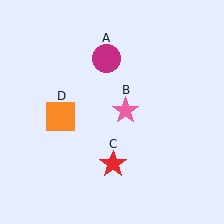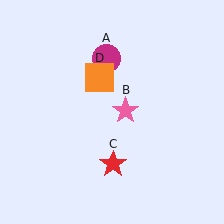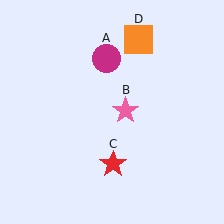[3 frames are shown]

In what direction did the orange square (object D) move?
The orange square (object D) moved up and to the right.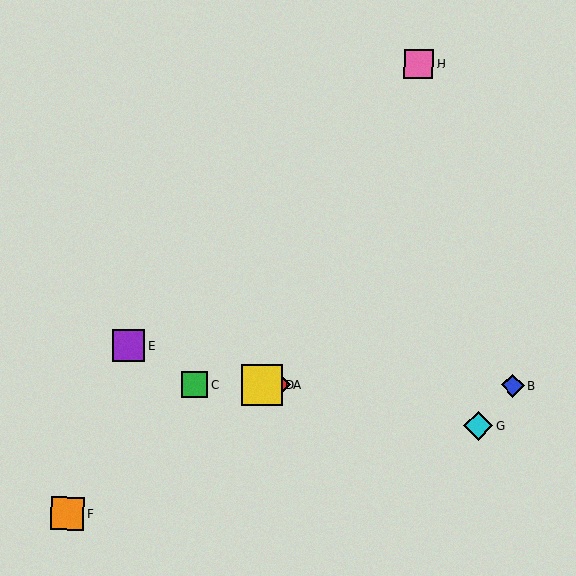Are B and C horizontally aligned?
Yes, both are at y≈385.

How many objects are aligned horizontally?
4 objects (A, B, C, D) are aligned horizontally.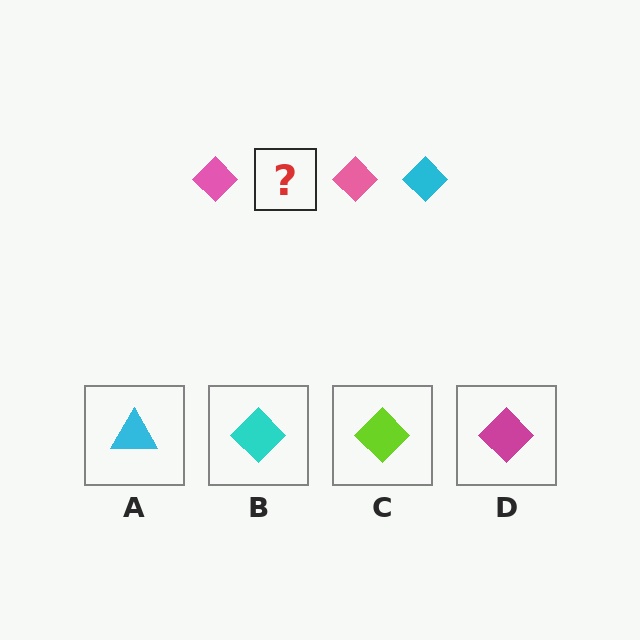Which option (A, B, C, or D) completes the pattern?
B.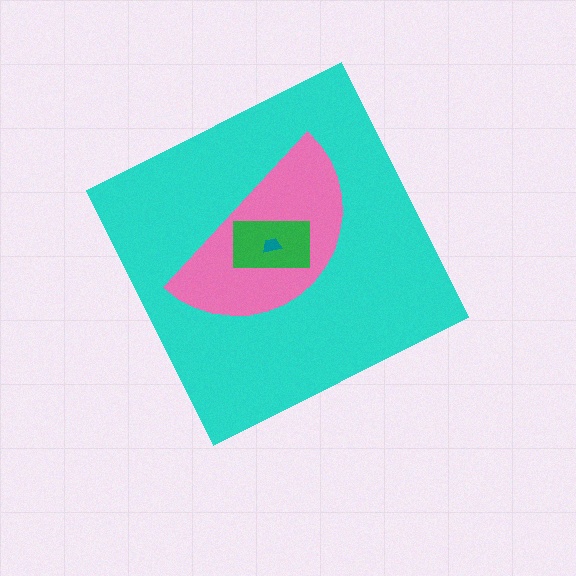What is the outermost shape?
The cyan diamond.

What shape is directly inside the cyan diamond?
The pink semicircle.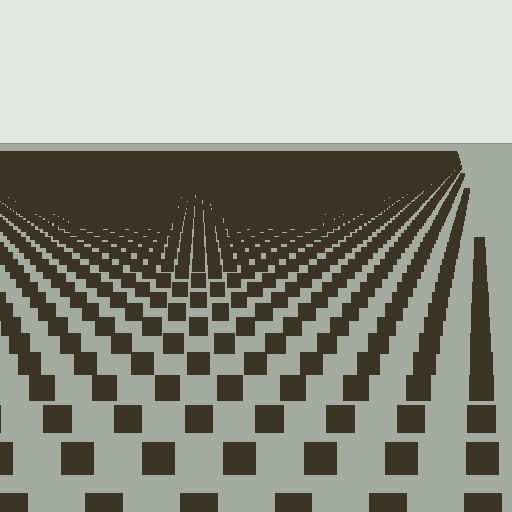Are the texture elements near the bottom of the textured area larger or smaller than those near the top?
Larger. Near the bottom, elements are closer to the viewer and appear at a bigger on-screen size.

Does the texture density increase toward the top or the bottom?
Density increases toward the top.